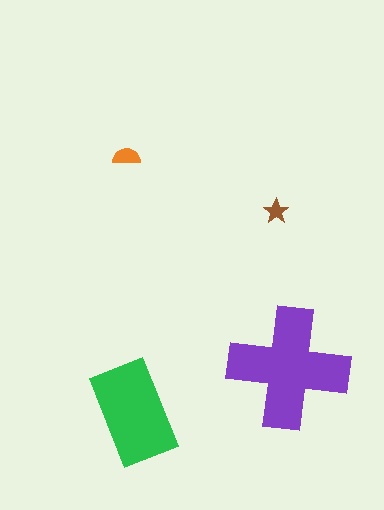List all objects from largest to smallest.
The purple cross, the green rectangle, the orange semicircle, the brown star.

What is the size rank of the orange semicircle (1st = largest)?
3rd.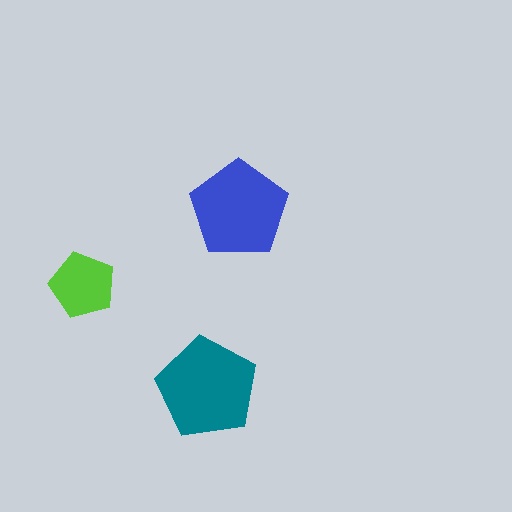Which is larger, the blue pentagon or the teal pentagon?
The teal one.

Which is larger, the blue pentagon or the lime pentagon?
The blue one.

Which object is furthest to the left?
The lime pentagon is leftmost.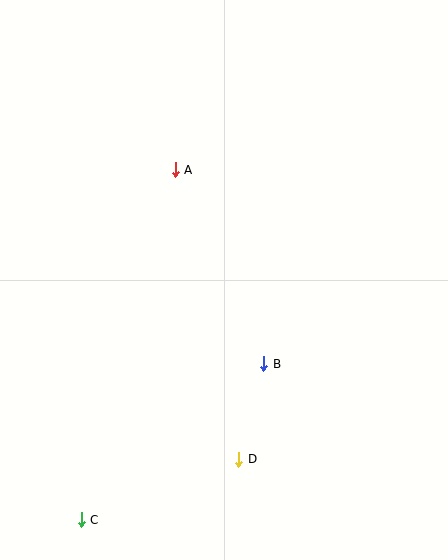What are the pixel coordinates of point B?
Point B is at (264, 364).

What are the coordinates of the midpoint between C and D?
The midpoint between C and D is at (160, 489).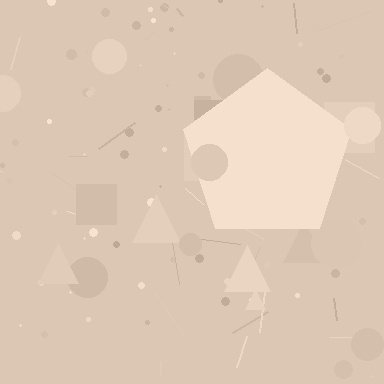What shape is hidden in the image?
A pentagon is hidden in the image.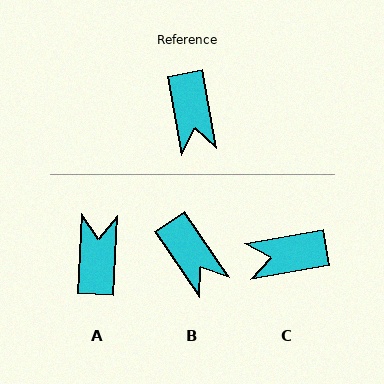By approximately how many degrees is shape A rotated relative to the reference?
Approximately 167 degrees counter-clockwise.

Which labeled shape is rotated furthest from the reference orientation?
A, about 167 degrees away.